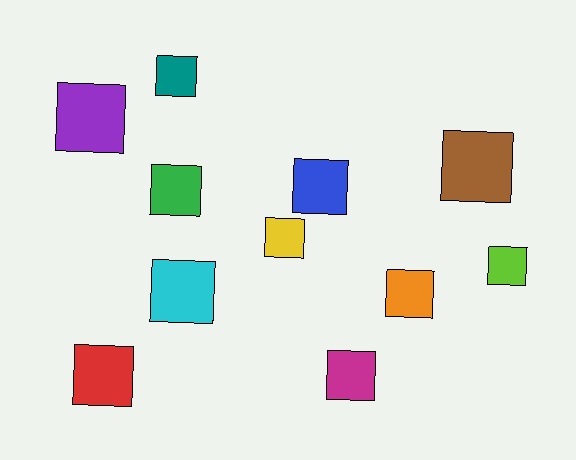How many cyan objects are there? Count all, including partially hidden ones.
There is 1 cyan object.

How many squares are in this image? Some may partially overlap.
There are 11 squares.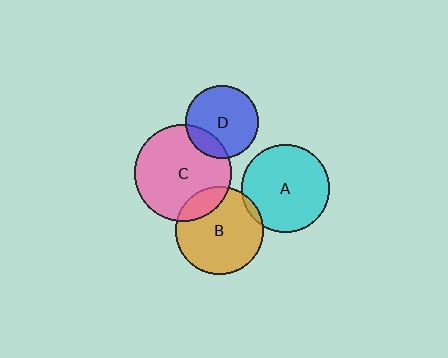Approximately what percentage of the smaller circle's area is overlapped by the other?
Approximately 5%.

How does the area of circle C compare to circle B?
Approximately 1.2 times.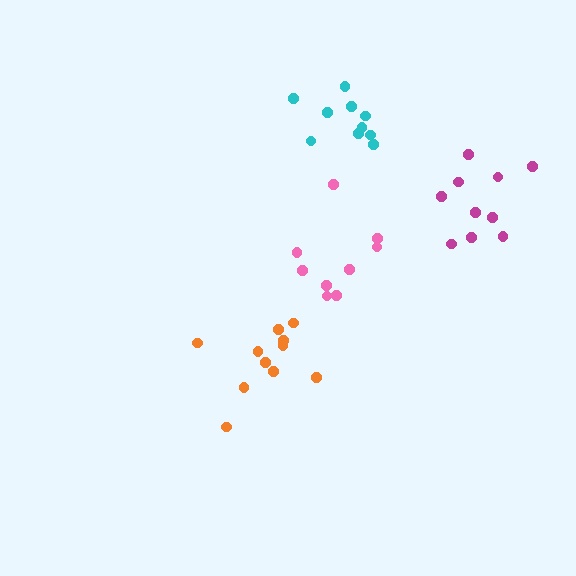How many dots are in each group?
Group 1: 10 dots, Group 2: 9 dots, Group 3: 11 dots, Group 4: 10 dots (40 total).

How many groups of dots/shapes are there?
There are 4 groups.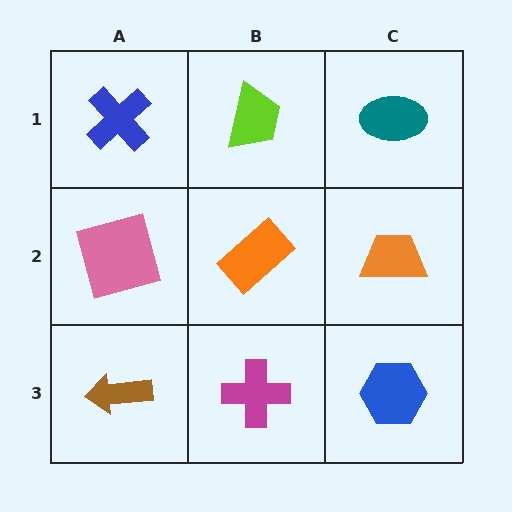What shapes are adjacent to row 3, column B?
An orange rectangle (row 2, column B), a brown arrow (row 3, column A), a blue hexagon (row 3, column C).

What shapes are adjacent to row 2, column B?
A lime trapezoid (row 1, column B), a magenta cross (row 3, column B), a pink square (row 2, column A), an orange trapezoid (row 2, column C).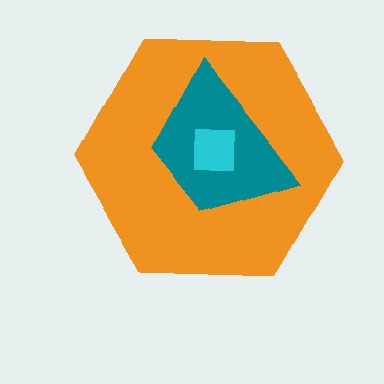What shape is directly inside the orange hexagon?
The teal trapezoid.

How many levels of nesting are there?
3.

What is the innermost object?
The cyan square.